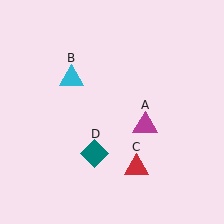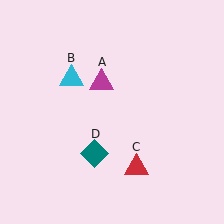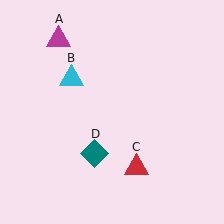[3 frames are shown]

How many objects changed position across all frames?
1 object changed position: magenta triangle (object A).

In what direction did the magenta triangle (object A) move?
The magenta triangle (object A) moved up and to the left.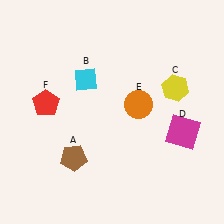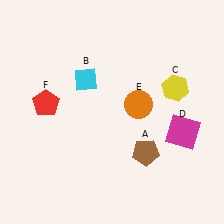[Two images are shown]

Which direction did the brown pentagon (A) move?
The brown pentagon (A) moved right.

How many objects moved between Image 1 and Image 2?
1 object moved between the two images.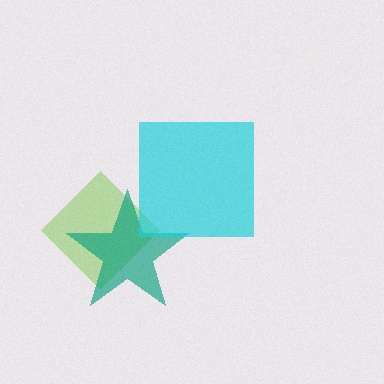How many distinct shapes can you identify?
There are 3 distinct shapes: a lime diamond, a teal star, a cyan square.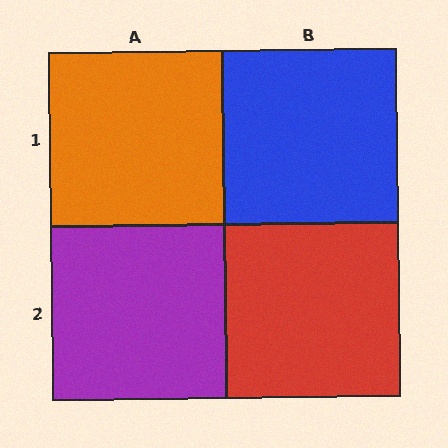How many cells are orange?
1 cell is orange.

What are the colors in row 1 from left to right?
Orange, blue.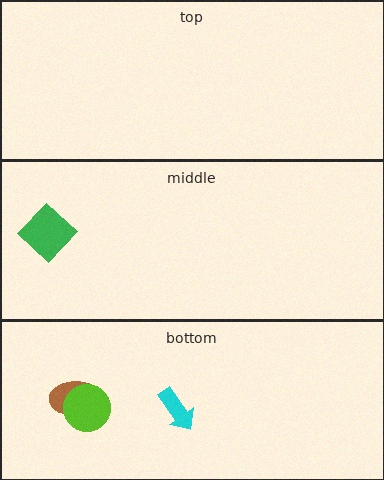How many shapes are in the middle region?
1.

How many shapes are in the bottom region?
3.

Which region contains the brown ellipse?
The bottom region.